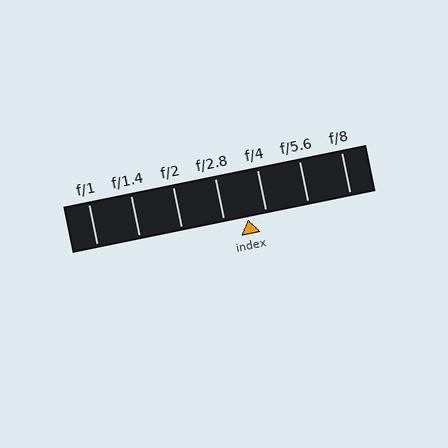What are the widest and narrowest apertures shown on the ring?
The widest aperture shown is f/1 and the narrowest is f/8.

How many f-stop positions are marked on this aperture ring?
There are 7 f-stop positions marked.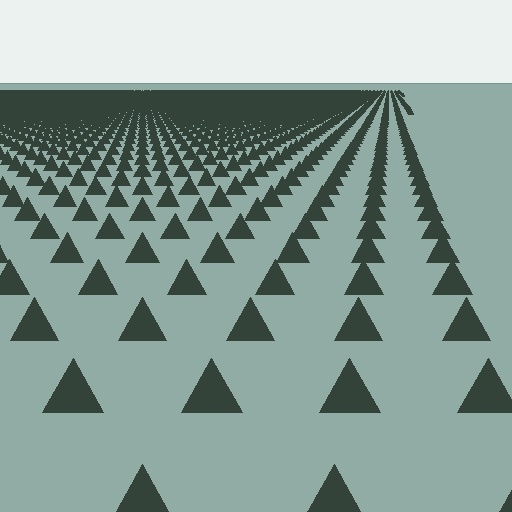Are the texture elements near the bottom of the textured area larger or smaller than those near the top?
Larger. Near the bottom, elements are closer to the viewer and appear at a bigger on-screen size.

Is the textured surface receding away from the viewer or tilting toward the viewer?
The surface is receding away from the viewer. Texture elements get smaller and denser toward the top.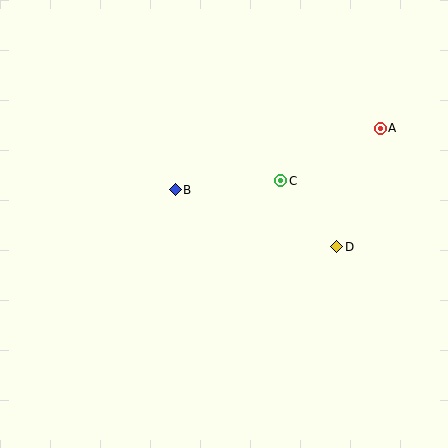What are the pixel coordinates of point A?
Point A is at (380, 128).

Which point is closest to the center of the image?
Point B at (175, 190) is closest to the center.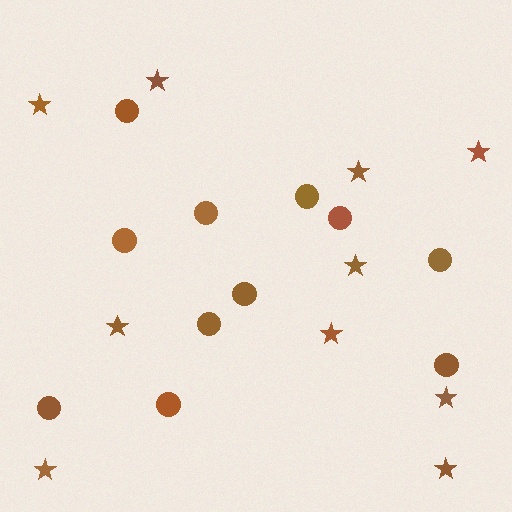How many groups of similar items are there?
There are 2 groups: one group of stars (10) and one group of circles (11).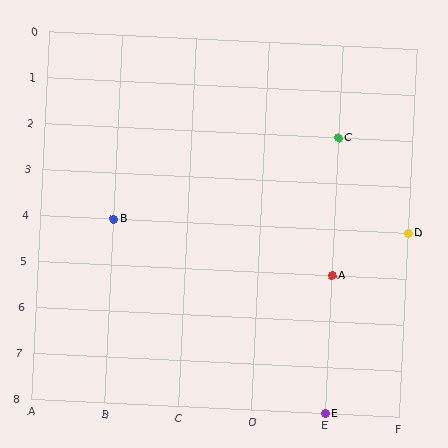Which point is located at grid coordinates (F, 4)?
Point D is at (F, 4).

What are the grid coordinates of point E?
Point E is at grid coordinates (E, 8).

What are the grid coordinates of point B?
Point B is at grid coordinates (B, 4).